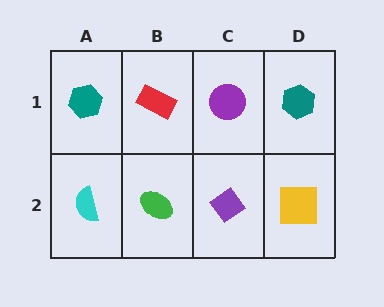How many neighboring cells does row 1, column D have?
2.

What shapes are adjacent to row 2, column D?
A teal hexagon (row 1, column D), a purple diamond (row 2, column C).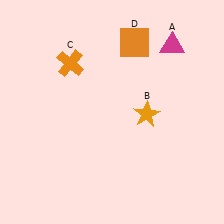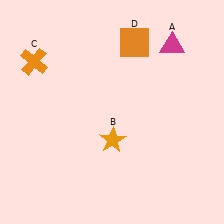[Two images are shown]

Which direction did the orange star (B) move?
The orange star (B) moved left.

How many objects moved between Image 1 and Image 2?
2 objects moved between the two images.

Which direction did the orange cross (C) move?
The orange cross (C) moved left.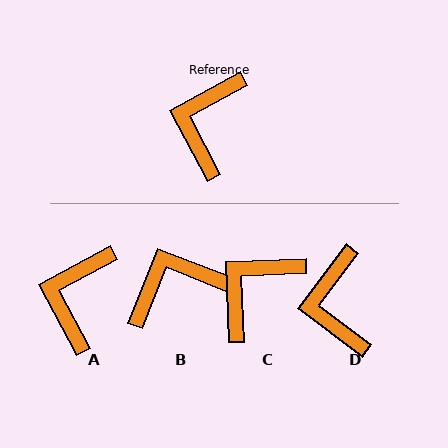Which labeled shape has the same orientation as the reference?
A.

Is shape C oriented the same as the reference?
No, it is off by about 26 degrees.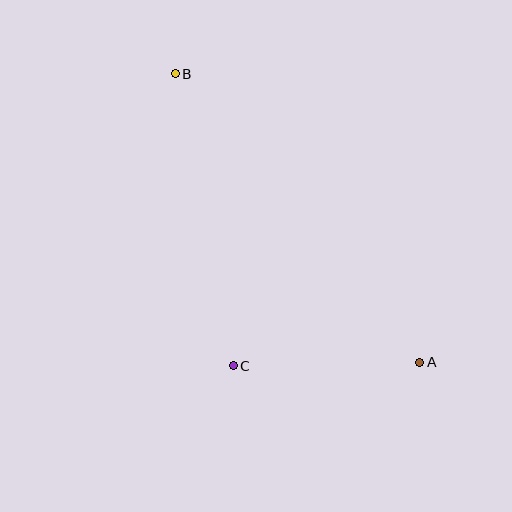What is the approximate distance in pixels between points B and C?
The distance between B and C is approximately 298 pixels.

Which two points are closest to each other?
Points A and C are closest to each other.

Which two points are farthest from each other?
Points A and B are farthest from each other.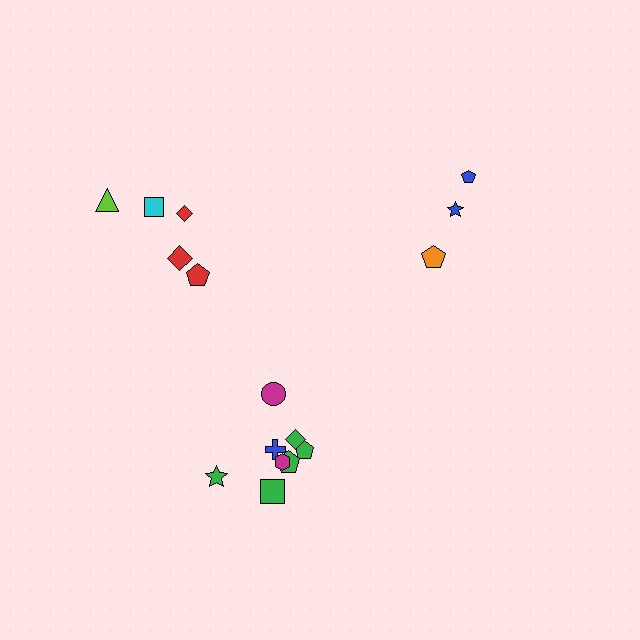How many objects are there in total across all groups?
There are 16 objects.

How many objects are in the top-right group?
There are 3 objects.